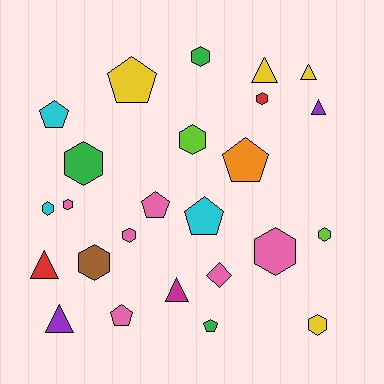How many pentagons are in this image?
There are 7 pentagons.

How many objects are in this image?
There are 25 objects.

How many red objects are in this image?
There are 2 red objects.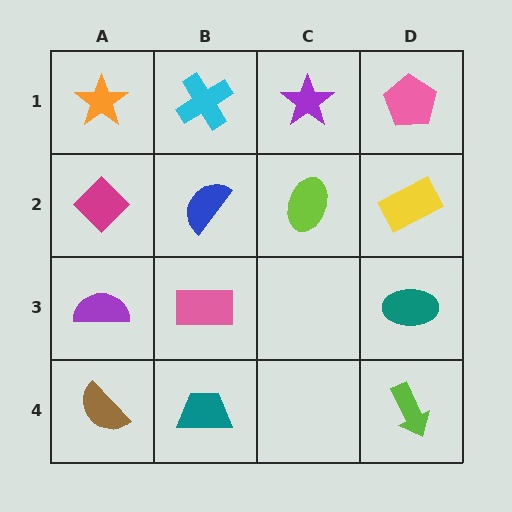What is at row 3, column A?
A purple semicircle.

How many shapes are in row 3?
3 shapes.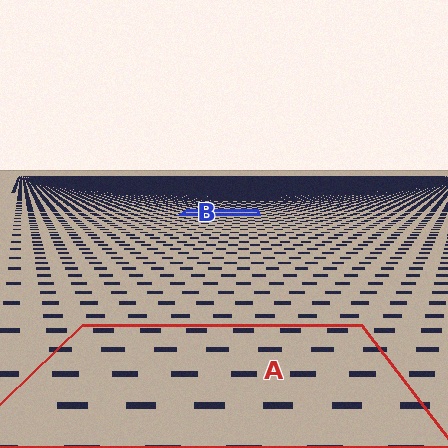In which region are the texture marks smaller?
The texture marks are smaller in region B, because it is farther away.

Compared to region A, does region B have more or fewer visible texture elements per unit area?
Region B has more texture elements per unit area — they are packed more densely because it is farther away.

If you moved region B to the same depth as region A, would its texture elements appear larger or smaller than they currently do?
They would appear larger. At a closer depth, the same texture elements are projected at a bigger on-screen size.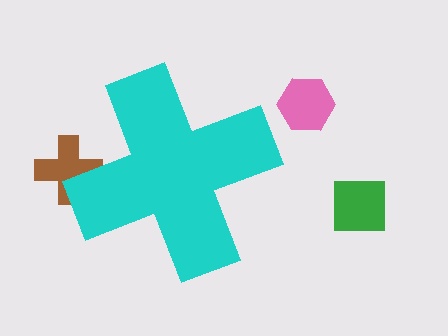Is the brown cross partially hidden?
Yes, the brown cross is partially hidden behind the cyan cross.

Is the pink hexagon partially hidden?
No, the pink hexagon is fully visible.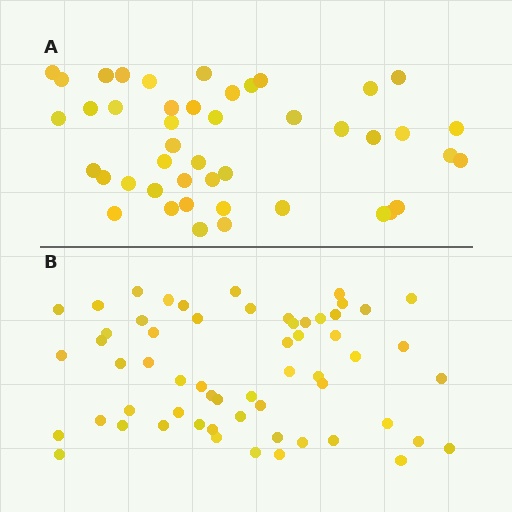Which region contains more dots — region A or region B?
Region B (the bottom region) has more dots.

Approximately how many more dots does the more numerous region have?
Region B has approximately 15 more dots than region A.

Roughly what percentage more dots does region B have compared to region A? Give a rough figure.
About 30% more.